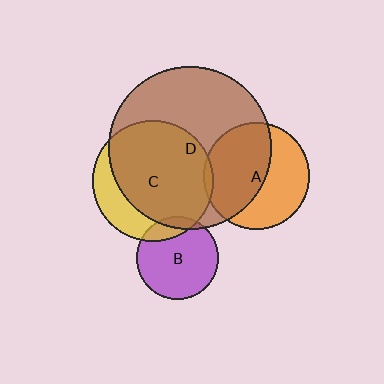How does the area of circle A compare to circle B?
Approximately 1.7 times.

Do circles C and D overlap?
Yes.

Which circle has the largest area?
Circle D (brown).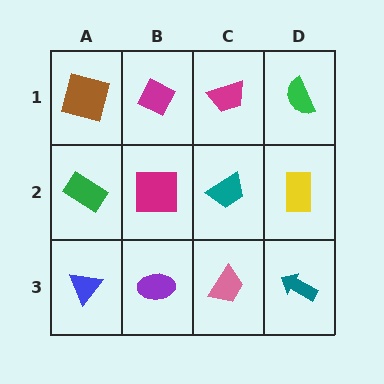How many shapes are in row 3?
4 shapes.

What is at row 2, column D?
A yellow rectangle.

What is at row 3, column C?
A pink trapezoid.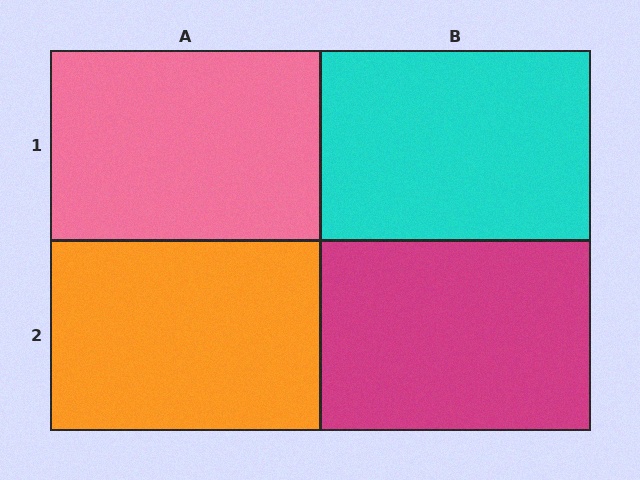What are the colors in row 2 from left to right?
Orange, magenta.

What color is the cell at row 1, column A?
Pink.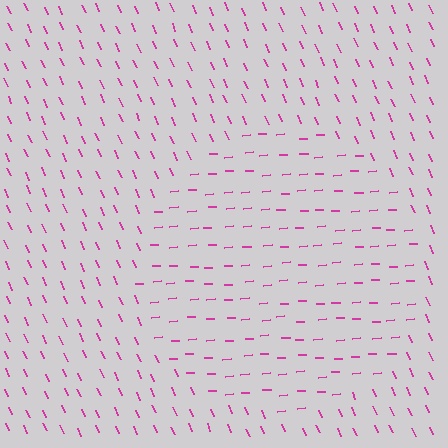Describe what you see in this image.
The image is filled with small magenta line segments. A circle region in the image has lines oriented differently from the surrounding lines, creating a visible texture boundary.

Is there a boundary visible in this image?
Yes, there is a texture boundary formed by a change in line orientation.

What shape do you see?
I see a circle.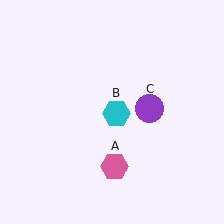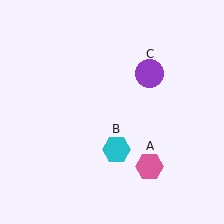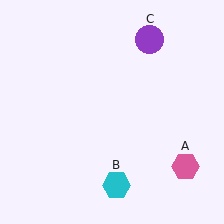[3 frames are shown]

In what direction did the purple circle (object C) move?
The purple circle (object C) moved up.